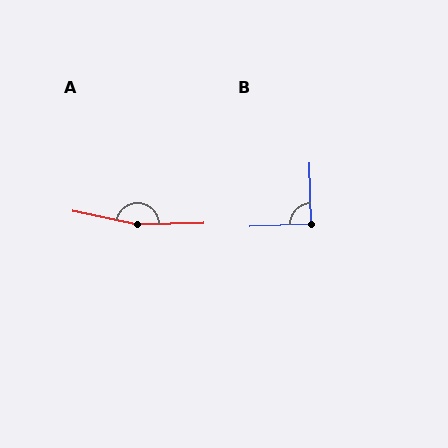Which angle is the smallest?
B, at approximately 90 degrees.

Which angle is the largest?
A, at approximately 167 degrees.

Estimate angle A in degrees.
Approximately 167 degrees.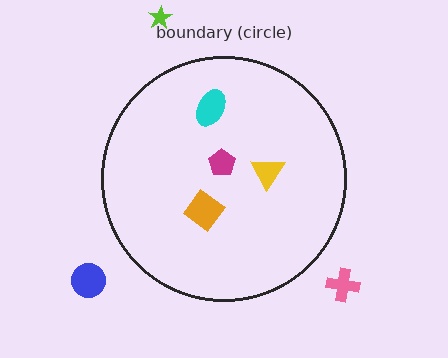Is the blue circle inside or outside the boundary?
Outside.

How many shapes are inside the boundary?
4 inside, 3 outside.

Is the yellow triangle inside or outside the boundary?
Inside.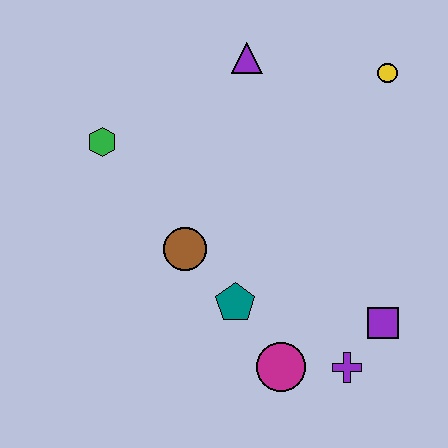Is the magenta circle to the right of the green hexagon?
Yes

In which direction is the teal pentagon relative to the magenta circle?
The teal pentagon is above the magenta circle.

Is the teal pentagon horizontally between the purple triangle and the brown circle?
Yes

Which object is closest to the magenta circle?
The purple cross is closest to the magenta circle.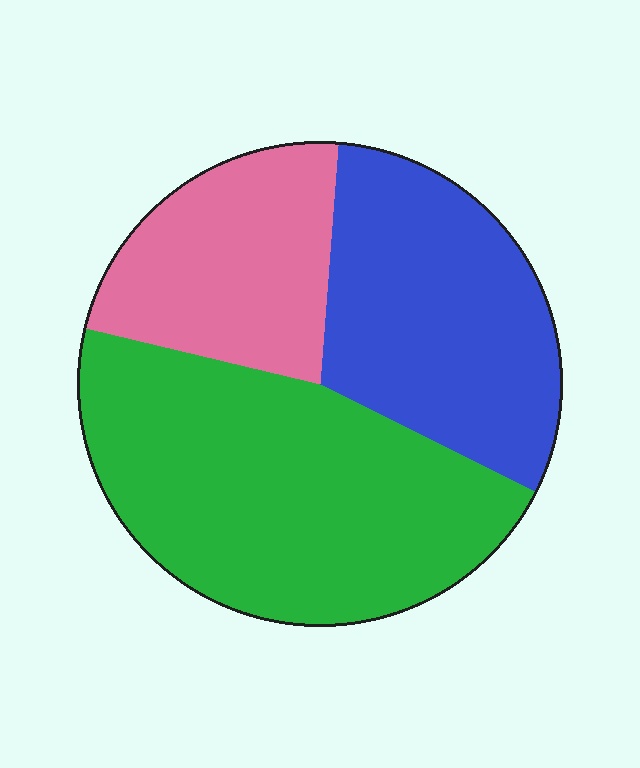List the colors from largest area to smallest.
From largest to smallest: green, blue, pink.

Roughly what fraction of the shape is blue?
Blue covers roughly 30% of the shape.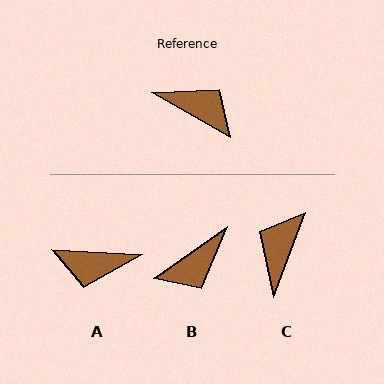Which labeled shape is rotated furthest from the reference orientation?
A, about 153 degrees away.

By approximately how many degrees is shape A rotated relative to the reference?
Approximately 153 degrees clockwise.